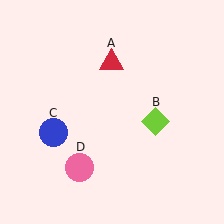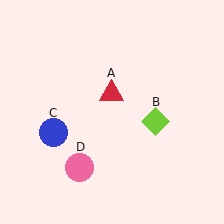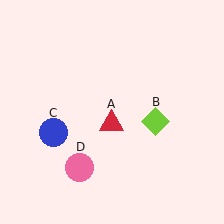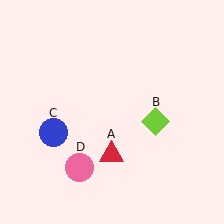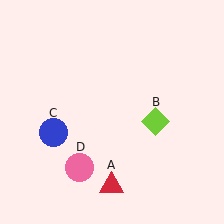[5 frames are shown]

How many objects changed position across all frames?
1 object changed position: red triangle (object A).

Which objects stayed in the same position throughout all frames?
Lime diamond (object B) and blue circle (object C) and pink circle (object D) remained stationary.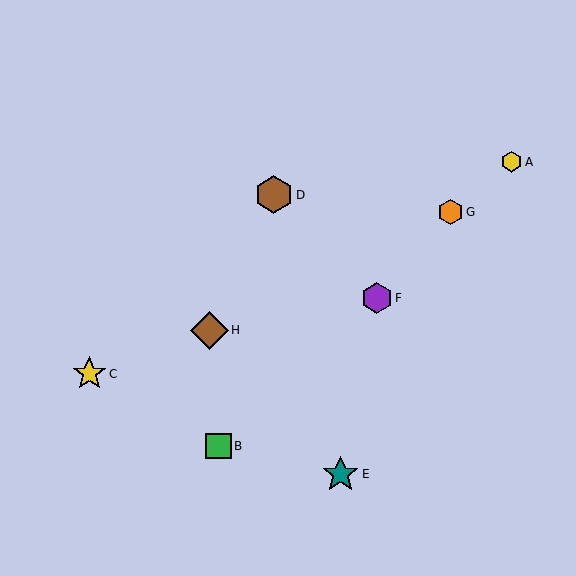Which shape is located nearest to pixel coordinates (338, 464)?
The teal star (labeled E) at (341, 474) is nearest to that location.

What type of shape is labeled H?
Shape H is a brown diamond.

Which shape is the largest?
The brown diamond (labeled H) is the largest.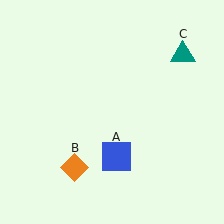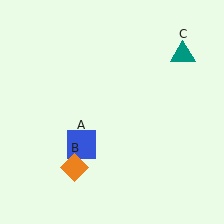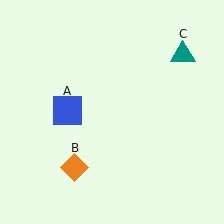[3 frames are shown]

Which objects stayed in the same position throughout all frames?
Orange diamond (object B) and teal triangle (object C) remained stationary.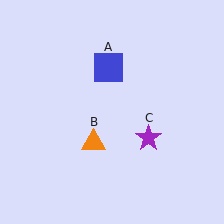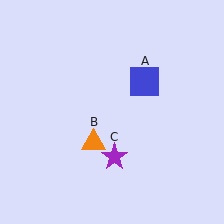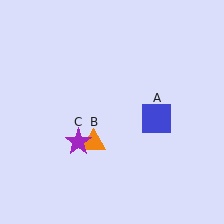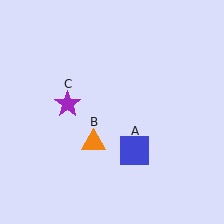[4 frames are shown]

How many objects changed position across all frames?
2 objects changed position: blue square (object A), purple star (object C).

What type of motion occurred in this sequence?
The blue square (object A), purple star (object C) rotated clockwise around the center of the scene.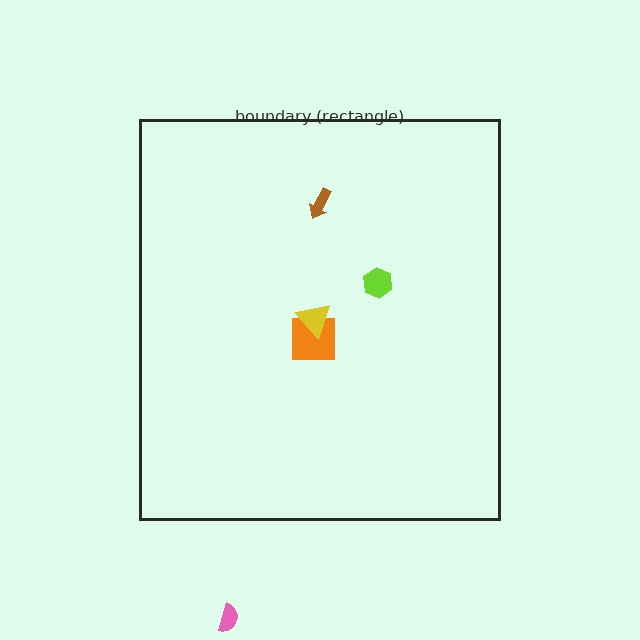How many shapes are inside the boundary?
4 inside, 1 outside.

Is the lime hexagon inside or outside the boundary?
Inside.